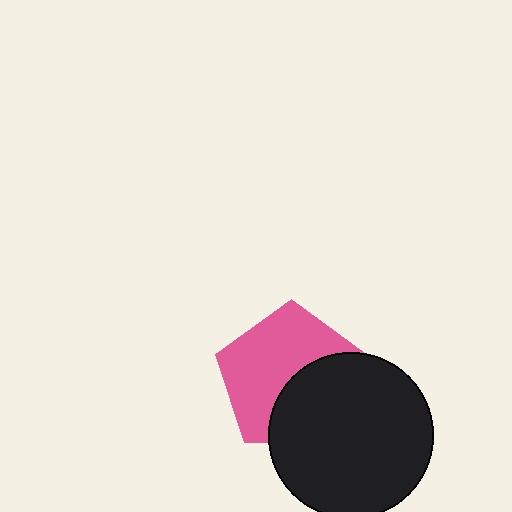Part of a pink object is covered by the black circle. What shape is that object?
It is a pentagon.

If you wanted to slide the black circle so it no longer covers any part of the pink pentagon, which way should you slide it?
Slide it toward the lower-right — that is the most direct way to separate the two shapes.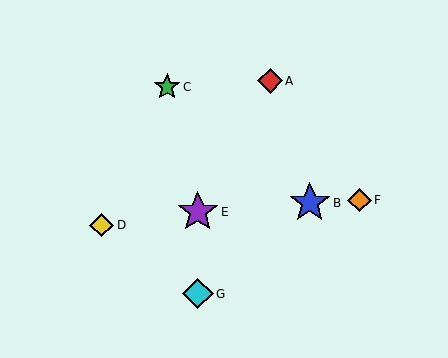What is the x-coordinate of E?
Object E is at x≈198.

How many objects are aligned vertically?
2 objects (E, G) are aligned vertically.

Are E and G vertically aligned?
Yes, both are at x≈198.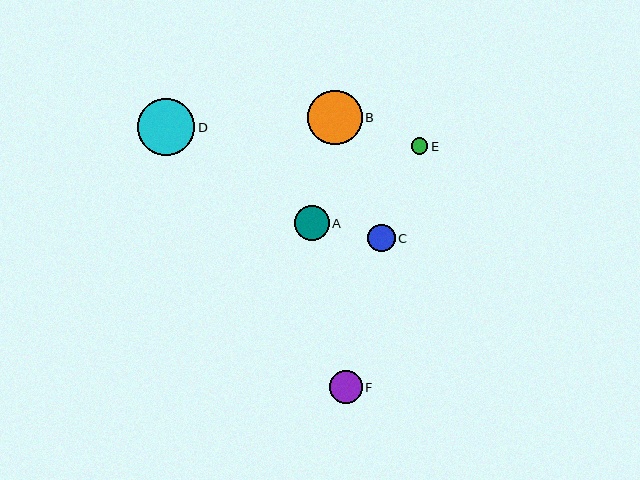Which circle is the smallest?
Circle E is the smallest with a size of approximately 17 pixels.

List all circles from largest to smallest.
From largest to smallest: D, B, A, F, C, E.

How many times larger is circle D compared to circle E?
Circle D is approximately 3.4 times the size of circle E.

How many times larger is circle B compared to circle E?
Circle B is approximately 3.3 times the size of circle E.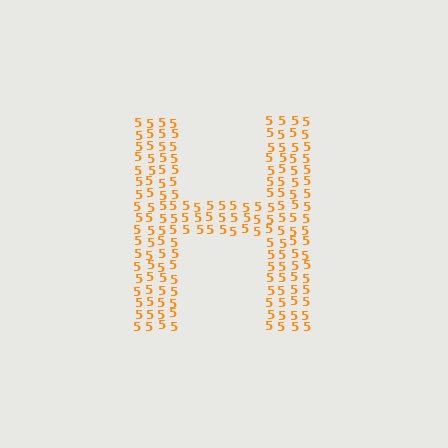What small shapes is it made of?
It is made of small digit 5's.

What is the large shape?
The large shape is the letter H.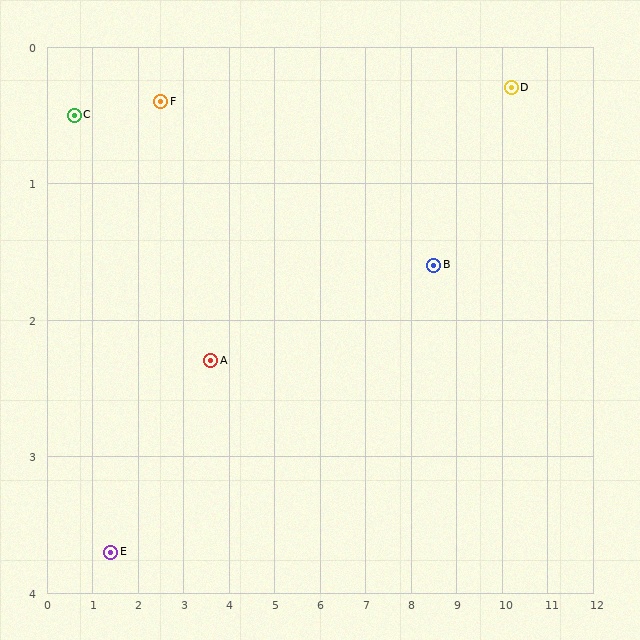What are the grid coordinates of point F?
Point F is at approximately (2.5, 0.4).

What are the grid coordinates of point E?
Point E is at approximately (1.4, 3.7).